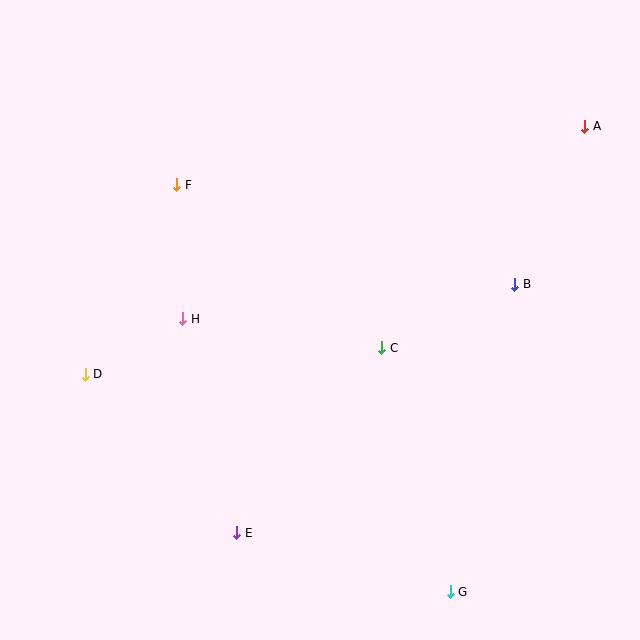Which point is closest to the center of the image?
Point C at (382, 348) is closest to the center.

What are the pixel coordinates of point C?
Point C is at (382, 348).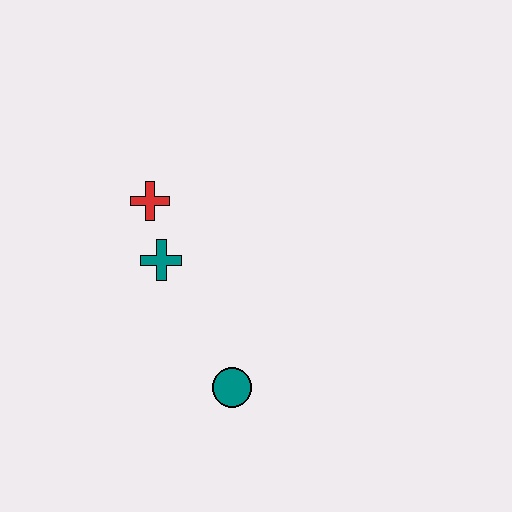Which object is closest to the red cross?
The teal cross is closest to the red cross.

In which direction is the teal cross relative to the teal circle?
The teal cross is above the teal circle.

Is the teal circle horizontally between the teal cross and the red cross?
No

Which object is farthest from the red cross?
The teal circle is farthest from the red cross.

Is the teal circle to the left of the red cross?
No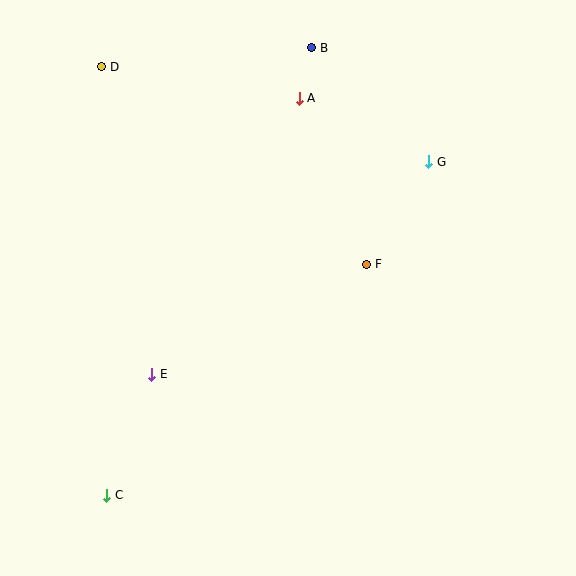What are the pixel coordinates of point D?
Point D is at (102, 67).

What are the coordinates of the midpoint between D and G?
The midpoint between D and G is at (265, 114).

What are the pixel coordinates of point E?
Point E is at (152, 374).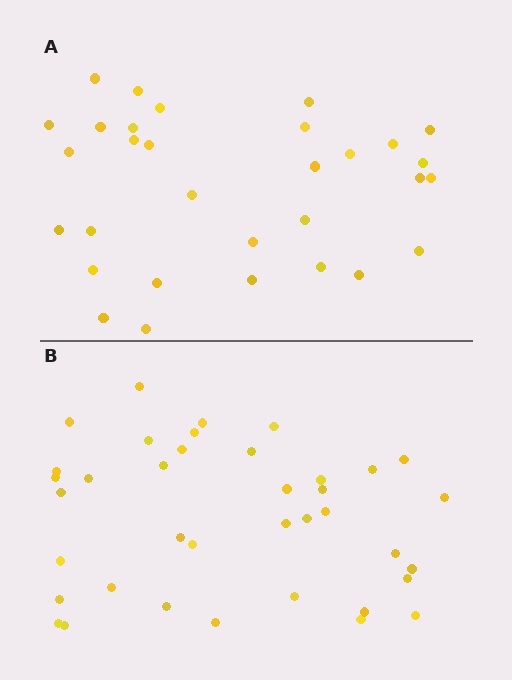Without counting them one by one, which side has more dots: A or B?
Region B (the bottom region) has more dots.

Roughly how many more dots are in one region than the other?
Region B has roughly 8 or so more dots than region A.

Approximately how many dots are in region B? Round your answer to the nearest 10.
About 40 dots. (The exact count is 38, which rounds to 40.)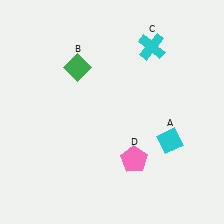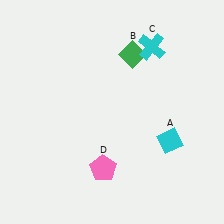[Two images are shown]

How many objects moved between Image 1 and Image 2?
2 objects moved between the two images.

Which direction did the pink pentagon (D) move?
The pink pentagon (D) moved left.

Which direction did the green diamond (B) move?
The green diamond (B) moved right.